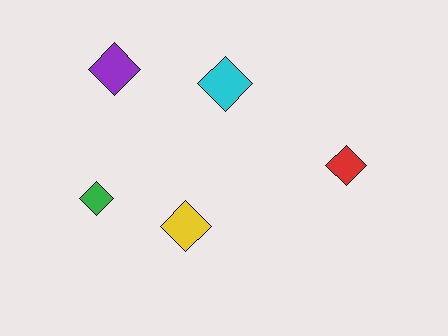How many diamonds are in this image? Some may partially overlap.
There are 5 diamonds.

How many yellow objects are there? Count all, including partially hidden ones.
There is 1 yellow object.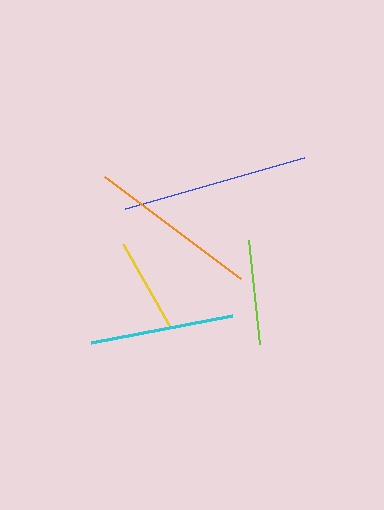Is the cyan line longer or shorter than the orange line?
The orange line is longer than the cyan line.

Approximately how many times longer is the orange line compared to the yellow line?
The orange line is approximately 1.8 times the length of the yellow line.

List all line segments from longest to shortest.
From longest to shortest: blue, orange, cyan, lime, yellow.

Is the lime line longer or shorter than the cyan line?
The cyan line is longer than the lime line.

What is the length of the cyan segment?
The cyan segment is approximately 143 pixels long.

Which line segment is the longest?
The blue line is the longest at approximately 186 pixels.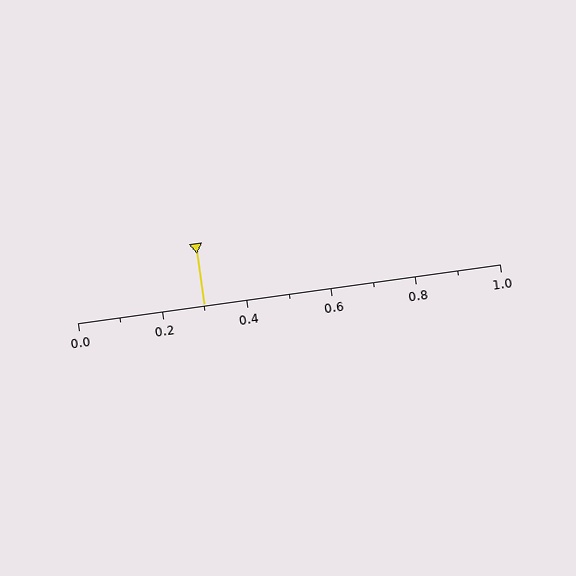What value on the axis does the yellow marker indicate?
The marker indicates approximately 0.3.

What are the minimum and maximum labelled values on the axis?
The axis runs from 0.0 to 1.0.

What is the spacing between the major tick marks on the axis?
The major ticks are spaced 0.2 apart.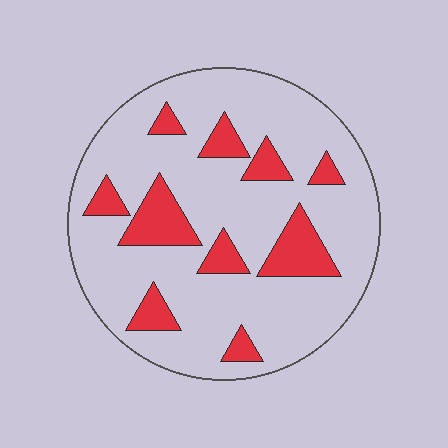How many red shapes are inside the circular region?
10.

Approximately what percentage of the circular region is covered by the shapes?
Approximately 20%.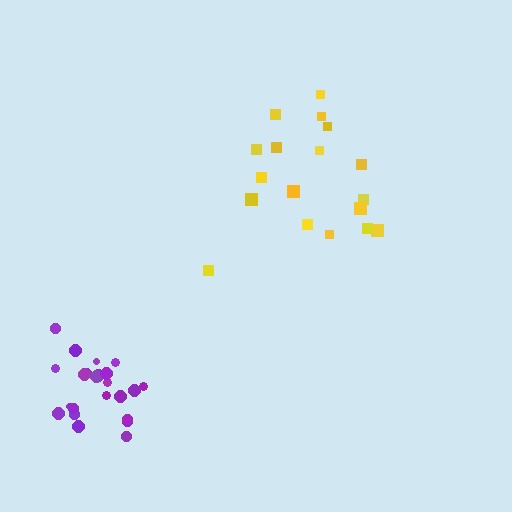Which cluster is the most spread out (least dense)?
Yellow.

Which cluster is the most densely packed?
Purple.